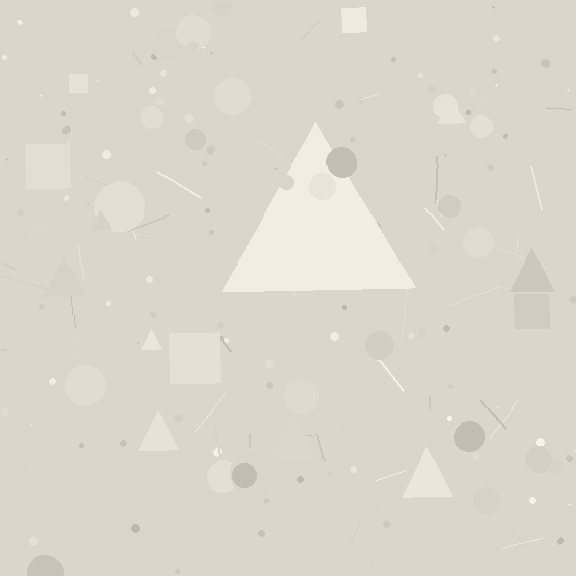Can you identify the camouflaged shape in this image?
The camouflaged shape is a triangle.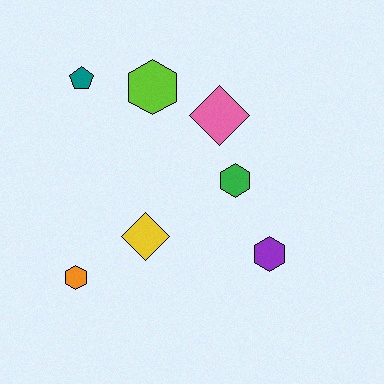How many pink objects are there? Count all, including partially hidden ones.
There is 1 pink object.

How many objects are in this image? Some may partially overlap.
There are 7 objects.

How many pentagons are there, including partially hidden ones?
There is 1 pentagon.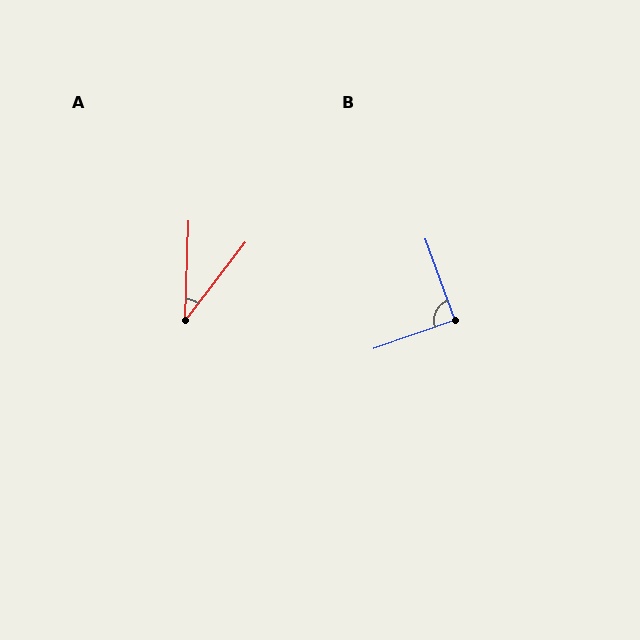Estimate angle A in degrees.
Approximately 36 degrees.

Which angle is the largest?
B, at approximately 89 degrees.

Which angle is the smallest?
A, at approximately 36 degrees.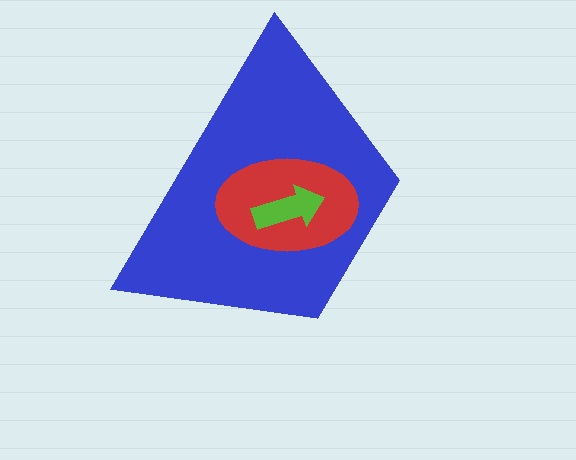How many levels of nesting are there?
3.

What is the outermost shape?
The blue trapezoid.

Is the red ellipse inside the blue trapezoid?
Yes.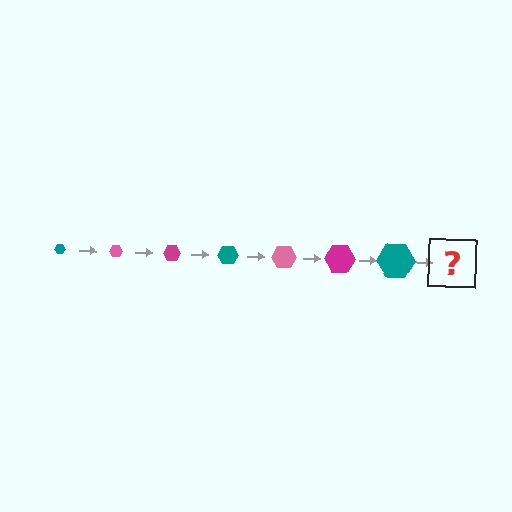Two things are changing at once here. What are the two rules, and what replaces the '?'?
The two rules are that the hexagon grows larger each step and the color cycles through teal, pink, and magenta. The '?' should be a pink hexagon, larger than the previous one.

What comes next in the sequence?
The next element should be a pink hexagon, larger than the previous one.